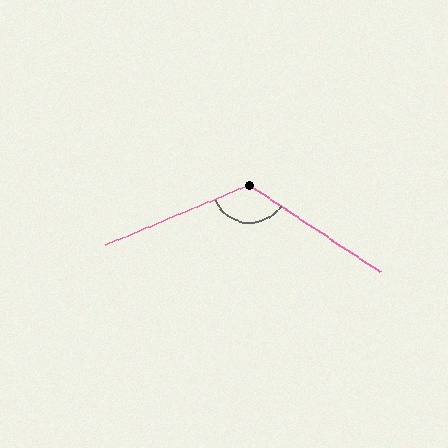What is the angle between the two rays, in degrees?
Approximately 124 degrees.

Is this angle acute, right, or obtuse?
It is obtuse.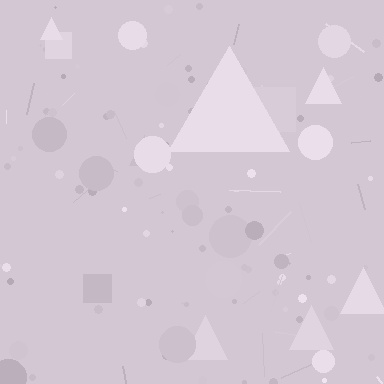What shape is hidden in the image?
A triangle is hidden in the image.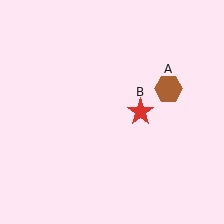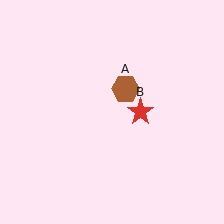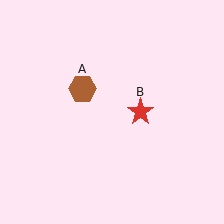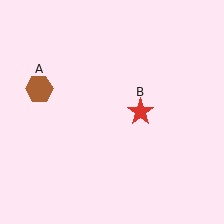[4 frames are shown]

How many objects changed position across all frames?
1 object changed position: brown hexagon (object A).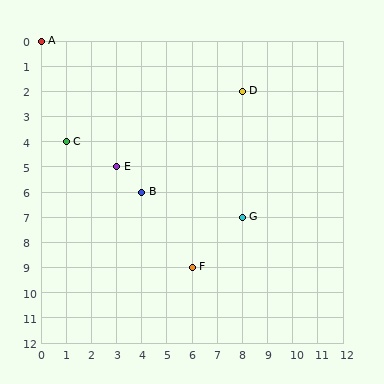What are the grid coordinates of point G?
Point G is at grid coordinates (8, 7).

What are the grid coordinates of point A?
Point A is at grid coordinates (0, 0).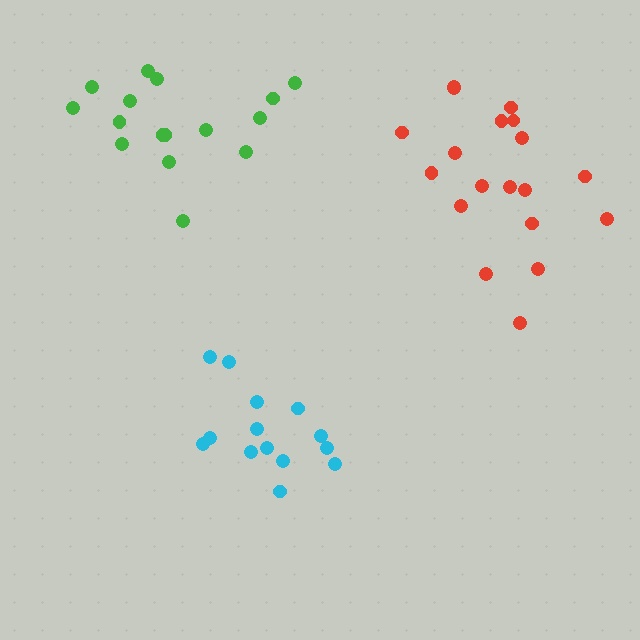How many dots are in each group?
Group 1: 14 dots, Group 2: 16 dots, Group 3: 19 dots (49 total).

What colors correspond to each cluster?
The clusters are colored: cyan, green, red.